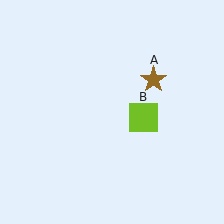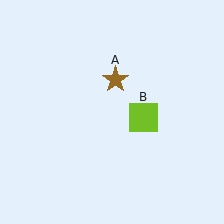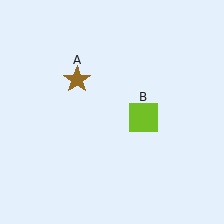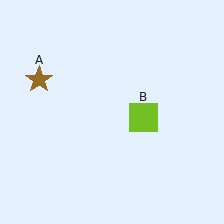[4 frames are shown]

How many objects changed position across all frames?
1 object changed position: brown star (object A).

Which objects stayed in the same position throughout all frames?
Lime square (object B) remained stationary.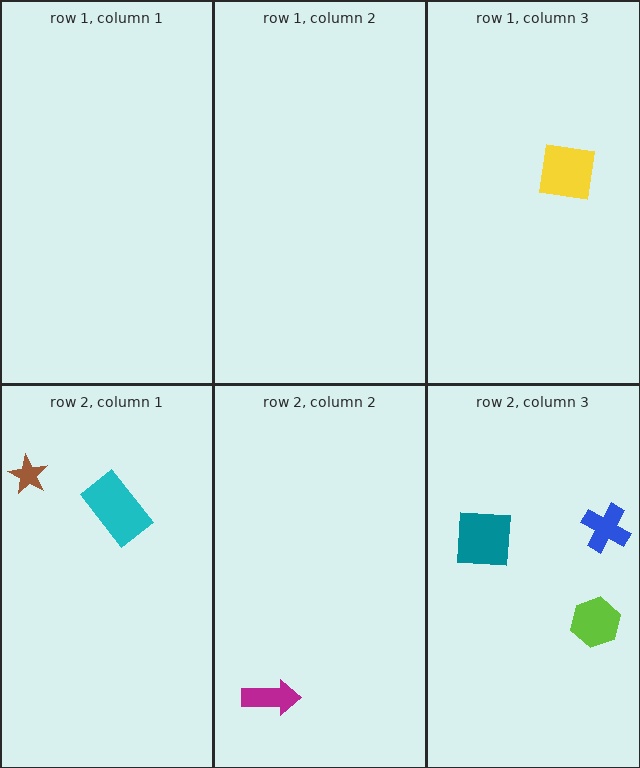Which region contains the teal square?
The row 2, column 3 region.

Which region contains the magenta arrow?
The row 2, column 2 region.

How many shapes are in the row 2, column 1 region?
2.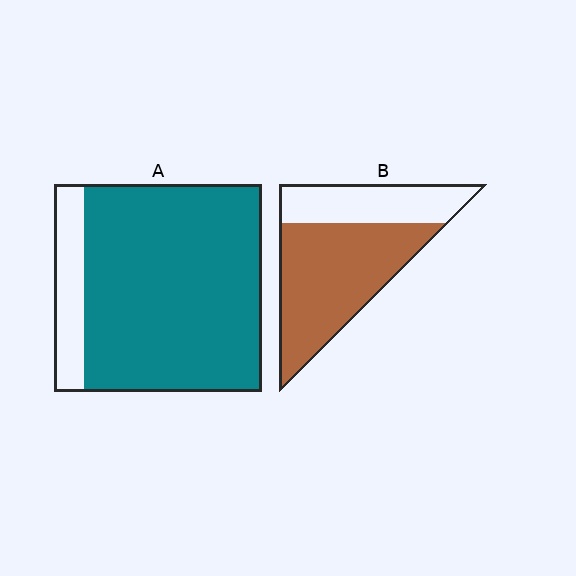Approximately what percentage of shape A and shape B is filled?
A is approximately 85% and B is approximately 65%.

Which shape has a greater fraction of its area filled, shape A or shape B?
Shape A.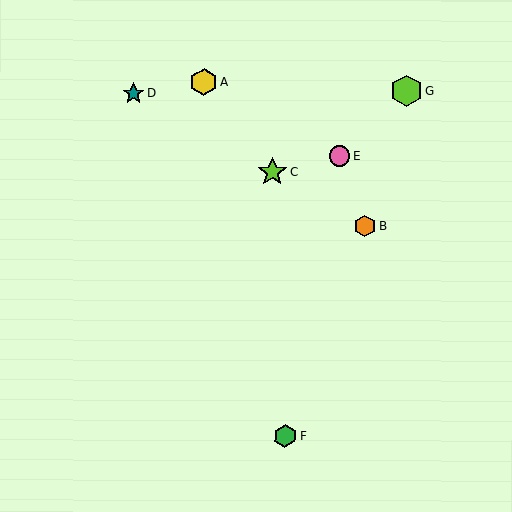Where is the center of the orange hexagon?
The center of the orange hexagon is at (365, 227).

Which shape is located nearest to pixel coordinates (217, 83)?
The yellow hexagon (labeled A) at (204, 82) is nearest to that location.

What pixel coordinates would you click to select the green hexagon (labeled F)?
Click at (285, 436) to select the green hexagon F.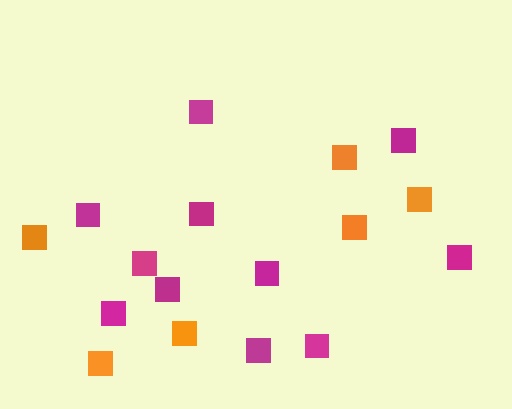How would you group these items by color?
There are 2 groups: one group of orange squares (6) and one group of magenta squares (11).